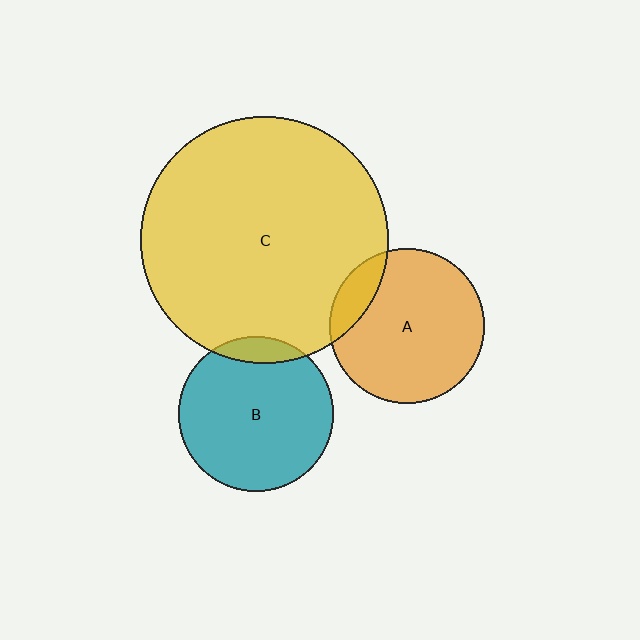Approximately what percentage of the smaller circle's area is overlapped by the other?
Approximately 15%.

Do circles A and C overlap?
Yes.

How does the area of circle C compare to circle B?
Approximately 2.6 times.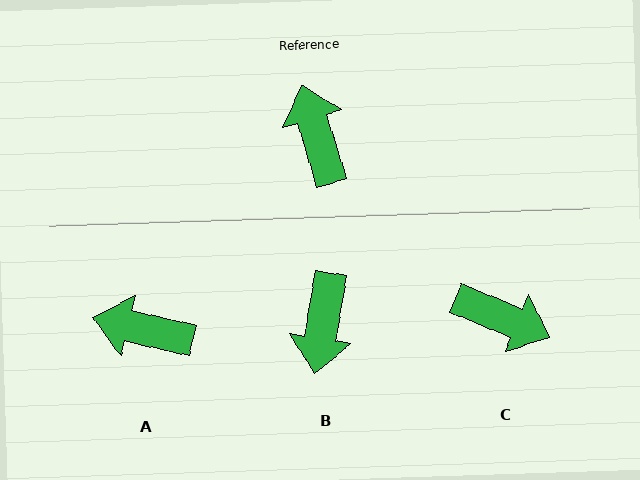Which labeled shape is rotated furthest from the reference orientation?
B, about 154 degrees away.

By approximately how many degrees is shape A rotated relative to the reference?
Approximately 60 degrees counter-clockwise.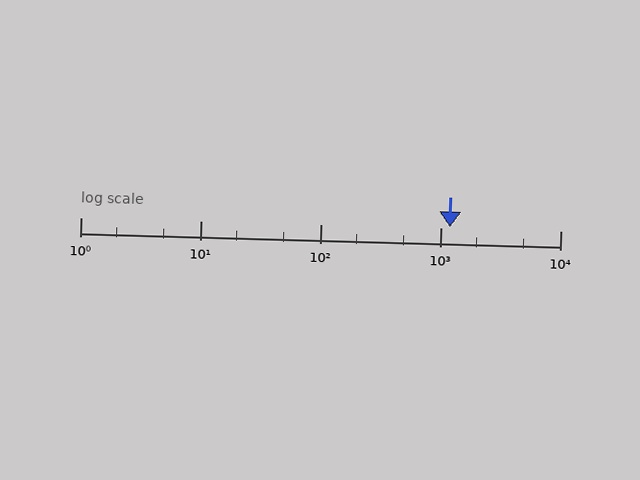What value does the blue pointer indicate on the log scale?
The pointer indicates approximately 1200.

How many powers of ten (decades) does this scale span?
The scale spans 4 decades, from 1 to 10000.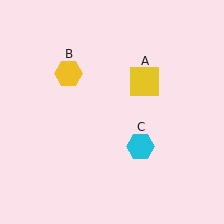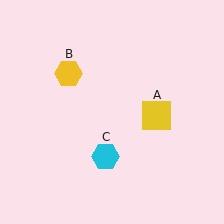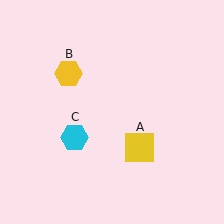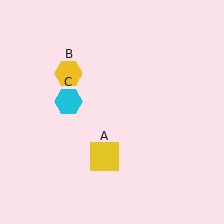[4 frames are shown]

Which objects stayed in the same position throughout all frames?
Yellow hexagon (object B) remained stationary.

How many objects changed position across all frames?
2 objects changed position: yellow square (object A), cyan hexagon (object C).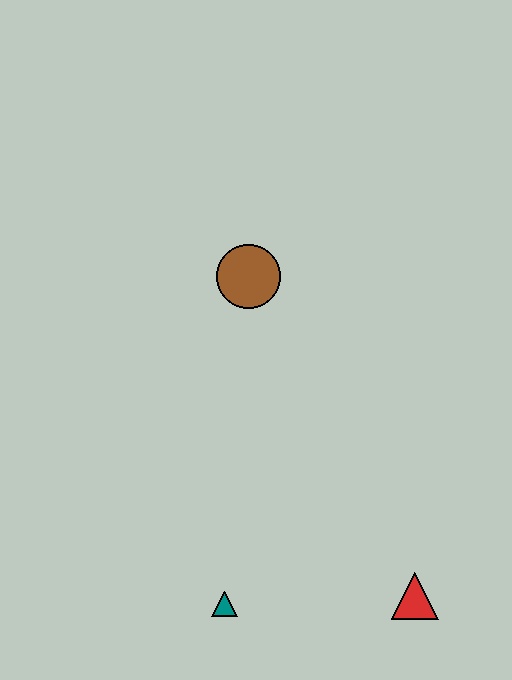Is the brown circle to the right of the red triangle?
No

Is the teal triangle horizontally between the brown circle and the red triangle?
No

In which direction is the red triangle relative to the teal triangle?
The red triangle is to the right of the teal triangle.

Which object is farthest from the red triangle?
The brown circle is farthest from the red triangle.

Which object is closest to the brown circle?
The teal triangle is closest to the brown circle.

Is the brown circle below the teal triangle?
No